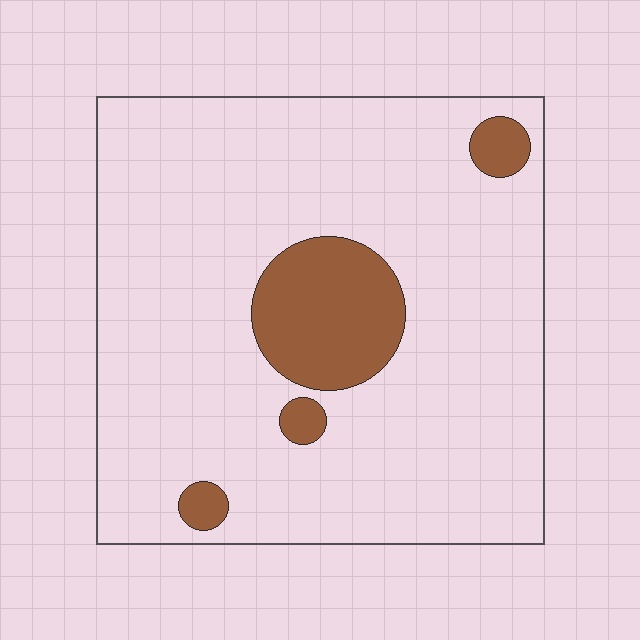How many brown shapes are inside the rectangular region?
4.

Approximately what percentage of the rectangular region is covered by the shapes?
Approximately 15%.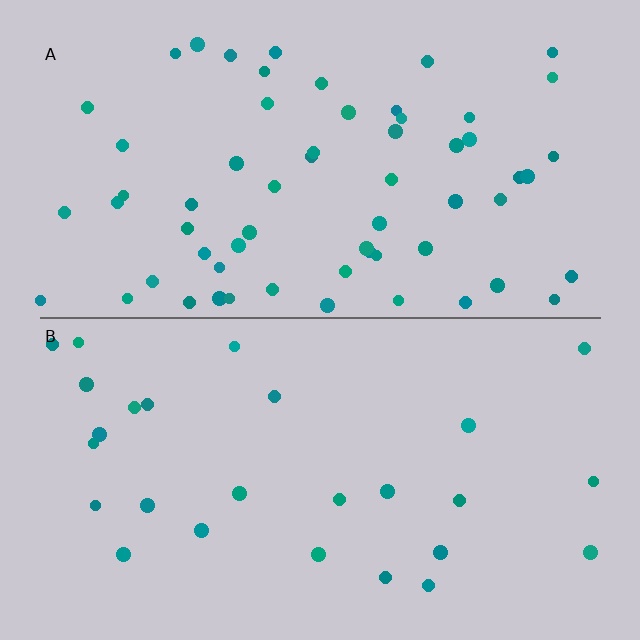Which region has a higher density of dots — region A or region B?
A (the top).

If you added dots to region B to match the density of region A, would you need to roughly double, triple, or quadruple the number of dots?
Approximately double.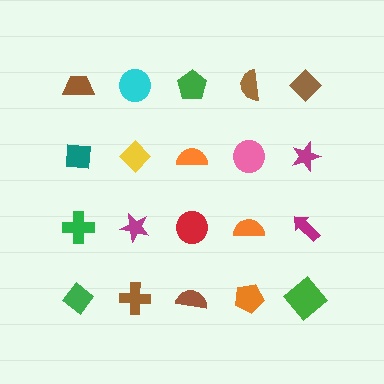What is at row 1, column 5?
A brown diamond.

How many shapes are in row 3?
5 shapes.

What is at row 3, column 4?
An orange semicircle.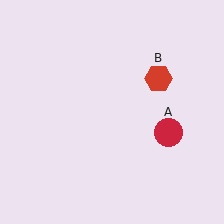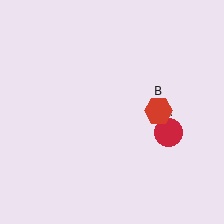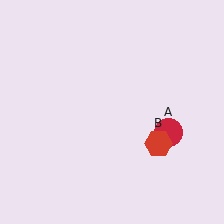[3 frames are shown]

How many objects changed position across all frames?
1 object changed position: red hexagon (object B).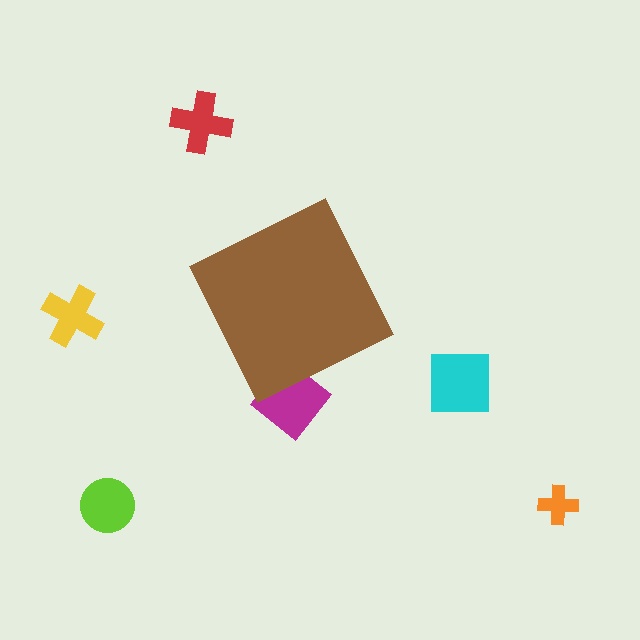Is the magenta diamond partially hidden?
Yes, the magenta diamond is partially hidden behind the brown diamond.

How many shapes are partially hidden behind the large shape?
1 shape is partially hidden.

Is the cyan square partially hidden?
No, the cyan square is fully visible.